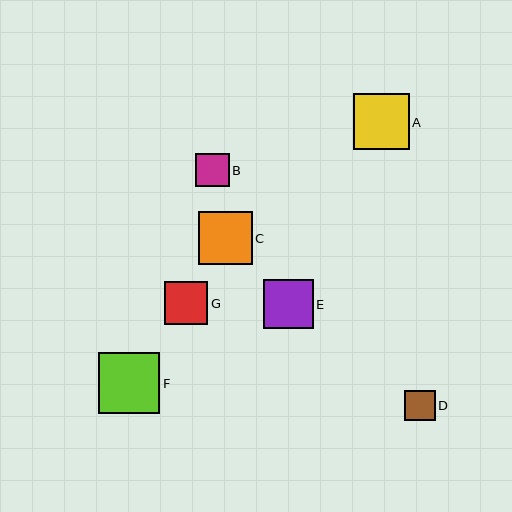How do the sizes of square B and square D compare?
Square B and square D are approximately the same size.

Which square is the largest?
Square F is the largest with a size of approximately 61 pixels.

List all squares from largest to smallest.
From largest to smallest: F, A, C, E, G, B, D.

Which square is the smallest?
Square D is the smallest with a size of approximately 31 pixels.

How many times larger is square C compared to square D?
Square C is approximately 1.8 times the size of square D.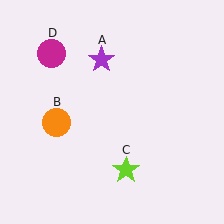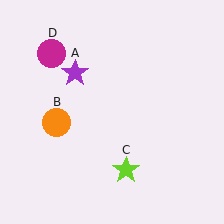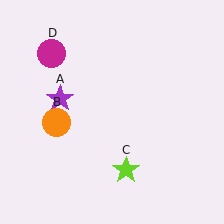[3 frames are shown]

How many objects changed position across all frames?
1 object changed position: purple star (object A).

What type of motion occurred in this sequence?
The purple star (object A) rotated counterclockwise around the center of the scene.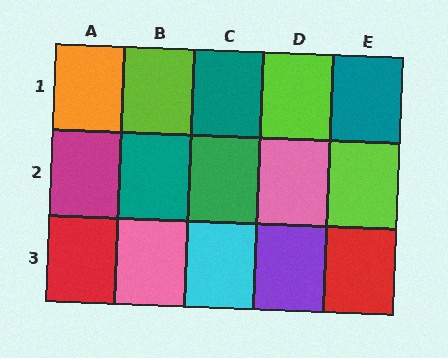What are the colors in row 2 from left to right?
Magenta, teal, green, pink, lime.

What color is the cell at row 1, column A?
Orange.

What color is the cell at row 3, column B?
Pink.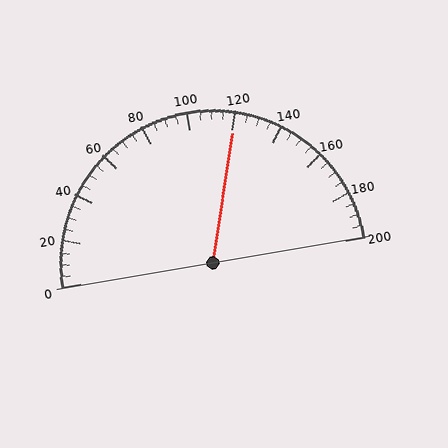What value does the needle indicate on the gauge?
The needle indicates approximately 120.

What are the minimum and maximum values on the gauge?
The gauge ranges from 0 to 200.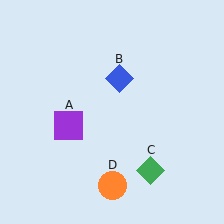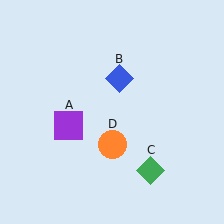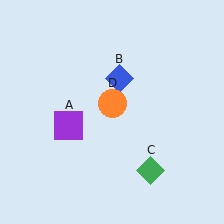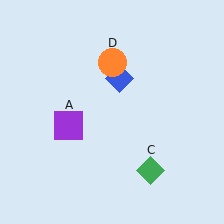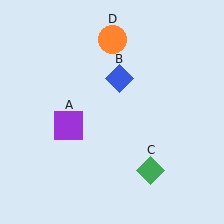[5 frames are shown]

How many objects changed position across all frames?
1 object changed position: orange circle (object D).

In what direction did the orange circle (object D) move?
The orange circle (object D) moved up.